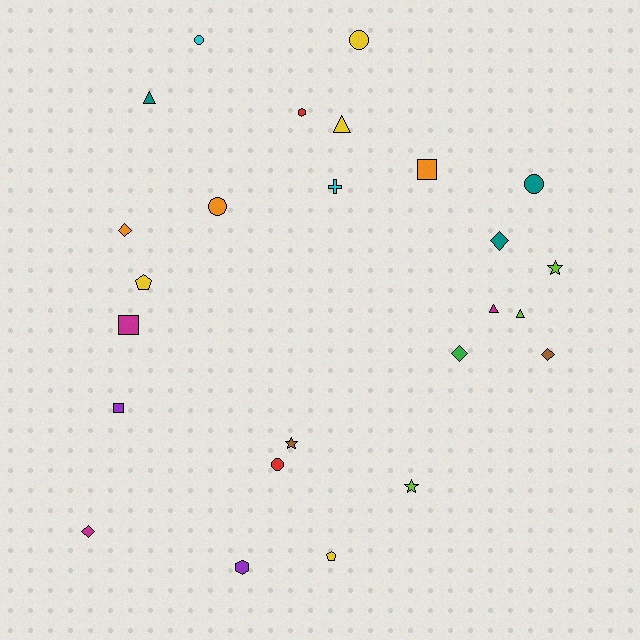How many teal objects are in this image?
There are 3 teal objects.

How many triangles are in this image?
There are 4 triangles.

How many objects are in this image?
There are 25 objects.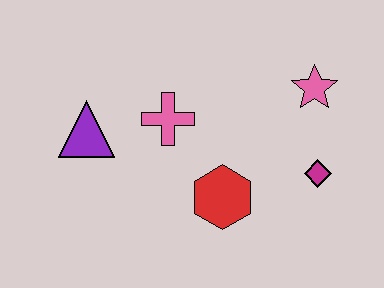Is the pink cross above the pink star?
No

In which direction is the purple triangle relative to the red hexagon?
The purple triangle is to the left of the red hexagon.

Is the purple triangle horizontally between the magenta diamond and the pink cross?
No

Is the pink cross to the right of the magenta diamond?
No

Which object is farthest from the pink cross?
The magenta diamond is farthest from the pink cross.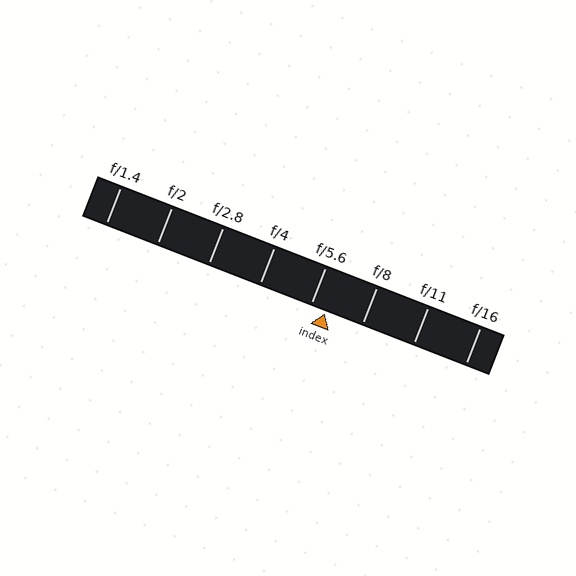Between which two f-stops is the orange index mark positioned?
The index mark is between f/5.6 and f/8.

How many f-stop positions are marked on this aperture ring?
There are 8 f-stop positions marked.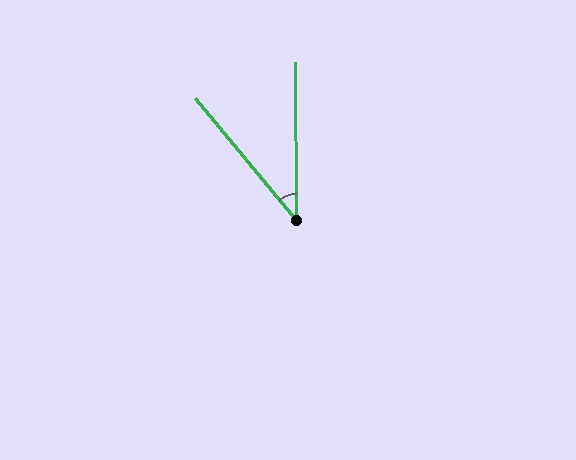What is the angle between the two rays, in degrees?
Approximately 39 degrees.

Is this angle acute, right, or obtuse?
It is acute.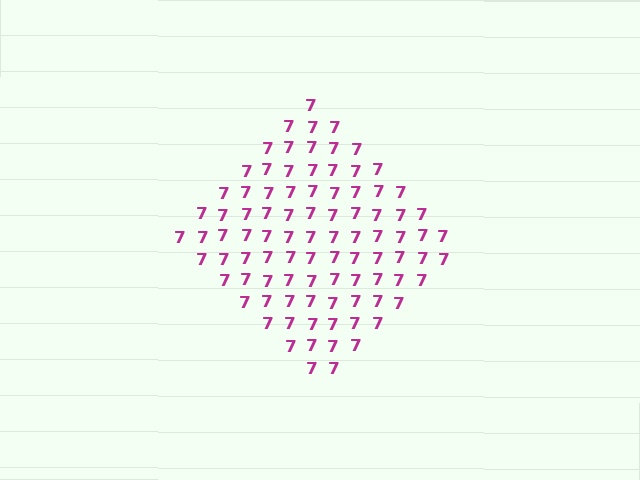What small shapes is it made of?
It is made of small digit 7's.